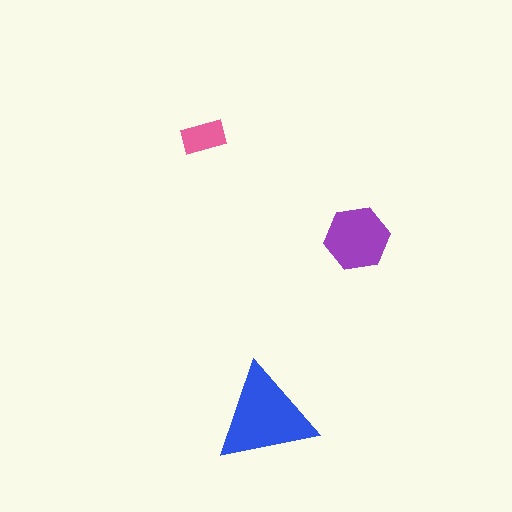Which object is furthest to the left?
The pink rectangle is leftmost.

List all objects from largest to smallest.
The blue triangle, the purple hexagon, the pink rectangle.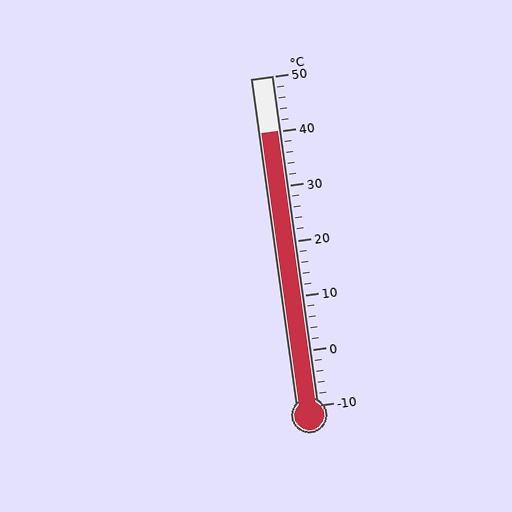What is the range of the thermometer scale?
The thermometer scale ranges from -10°C to 50°C.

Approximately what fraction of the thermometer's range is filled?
The thermometer is filled to approximately 85% of its range.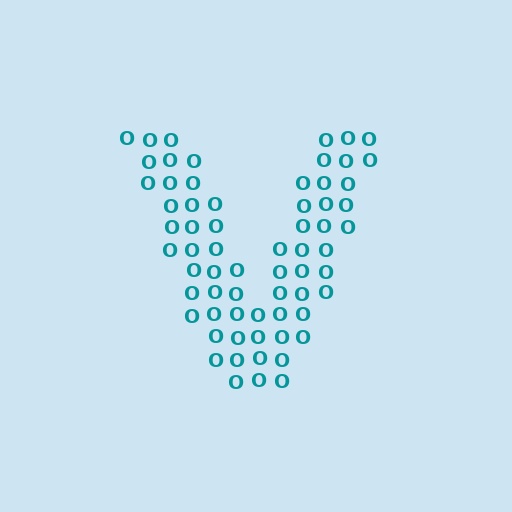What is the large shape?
The large shape is the letter V.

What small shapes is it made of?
It is made of small letter O's.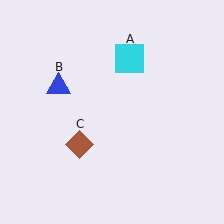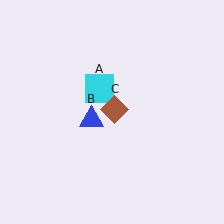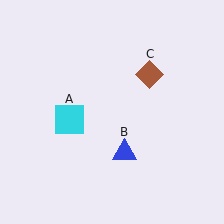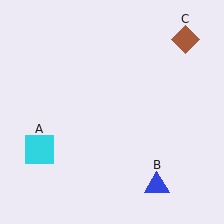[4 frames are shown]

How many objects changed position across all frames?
3 objects changed position: cyan square (object A), blue triangle (object B), brown diamond (object C).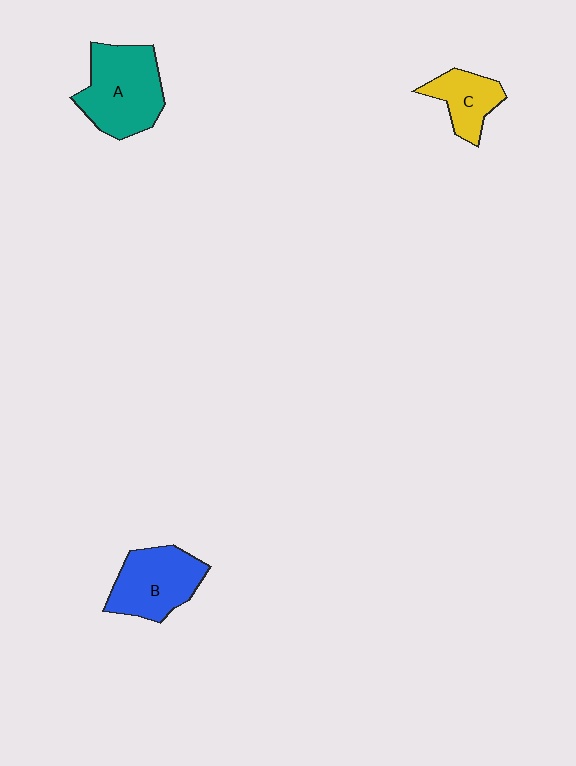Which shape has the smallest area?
Shape C (yellow).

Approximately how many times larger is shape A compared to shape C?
Approximately 1.9 times.